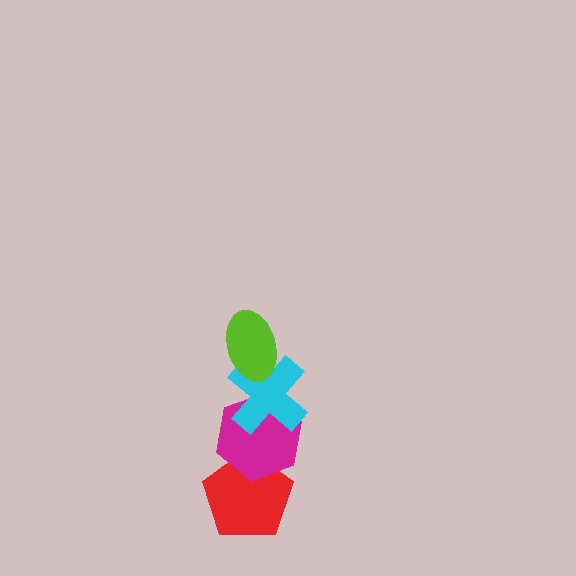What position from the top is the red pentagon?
The red pentagon is 4th from the top.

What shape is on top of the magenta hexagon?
The cyan cross is on top of the magenta hexagon.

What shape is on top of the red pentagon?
The magenta hexagon is on top of the red pentagon.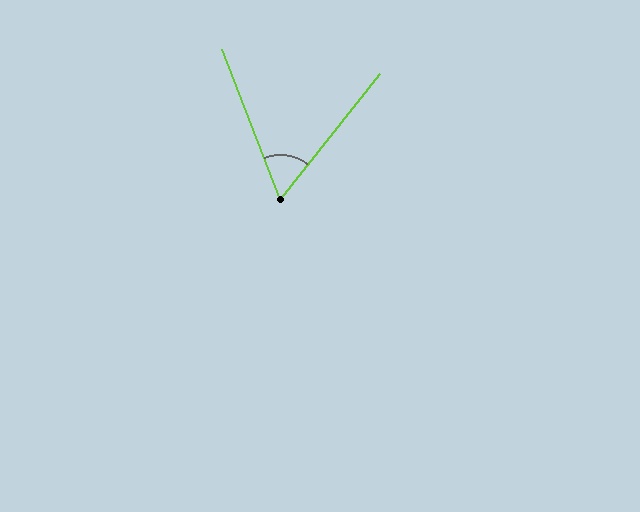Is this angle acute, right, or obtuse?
It is acute.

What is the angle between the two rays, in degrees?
Approximately 59 degrees.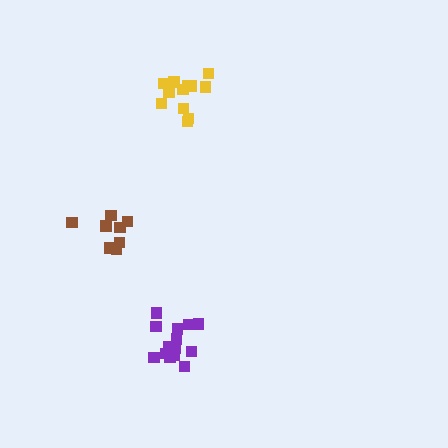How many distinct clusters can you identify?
There are 3 distinct clusters.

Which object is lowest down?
The purple cluster is bottommost.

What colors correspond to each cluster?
The clusters are colored: purple, brown, yellow.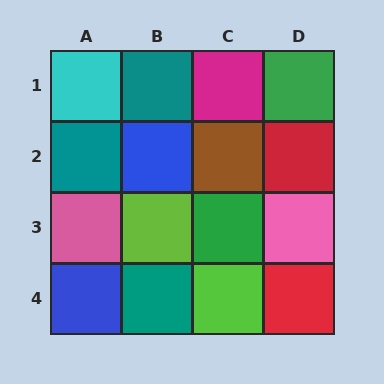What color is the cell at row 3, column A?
Pink.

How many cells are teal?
3 cells are teal.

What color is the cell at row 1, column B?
Teal.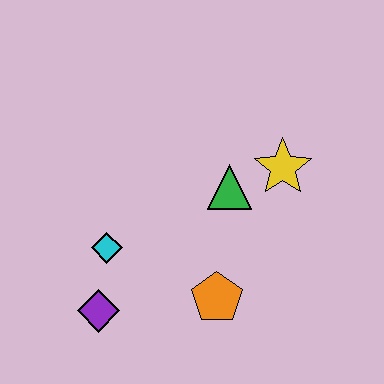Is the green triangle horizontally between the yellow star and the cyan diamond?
Yes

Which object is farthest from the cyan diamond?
The yellow star is farthest from the cyan diamond.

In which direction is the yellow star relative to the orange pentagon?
The yellow star is above the orange pentagon.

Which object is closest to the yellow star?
The green triangle is closest to the yellow star.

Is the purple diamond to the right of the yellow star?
No